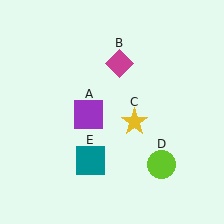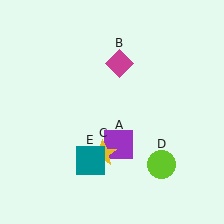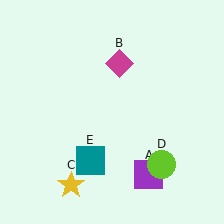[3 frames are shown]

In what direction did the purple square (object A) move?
The purple square (object A) moved down and to the right.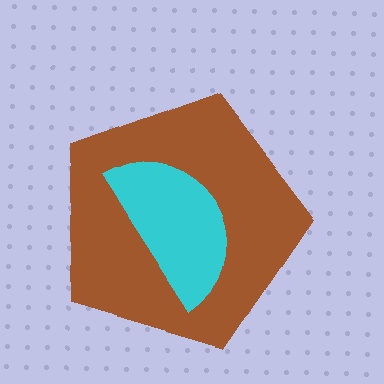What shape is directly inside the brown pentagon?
The cyan semicircle.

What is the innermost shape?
The cyan semicircle.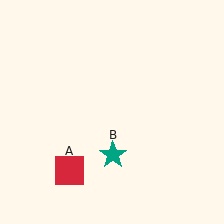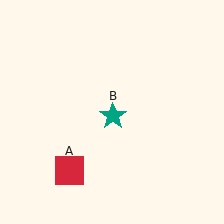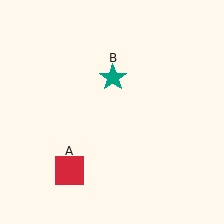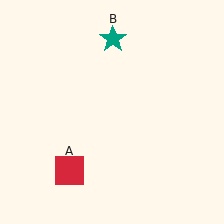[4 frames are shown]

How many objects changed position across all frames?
1 object changed position: teal star (object B).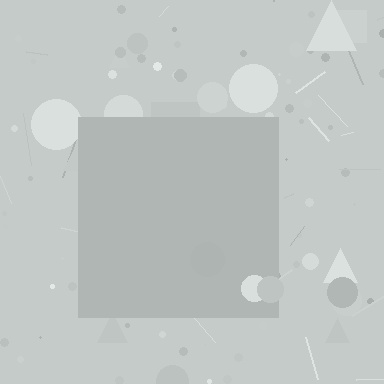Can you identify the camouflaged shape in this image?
The camouflaged shape is a square.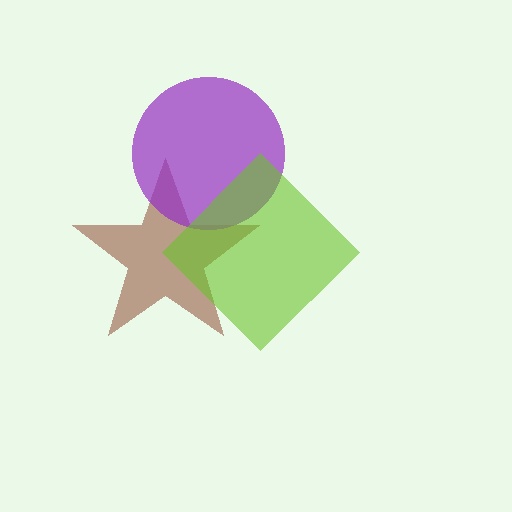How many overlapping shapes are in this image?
There are 3 overlapping shapes in the image.